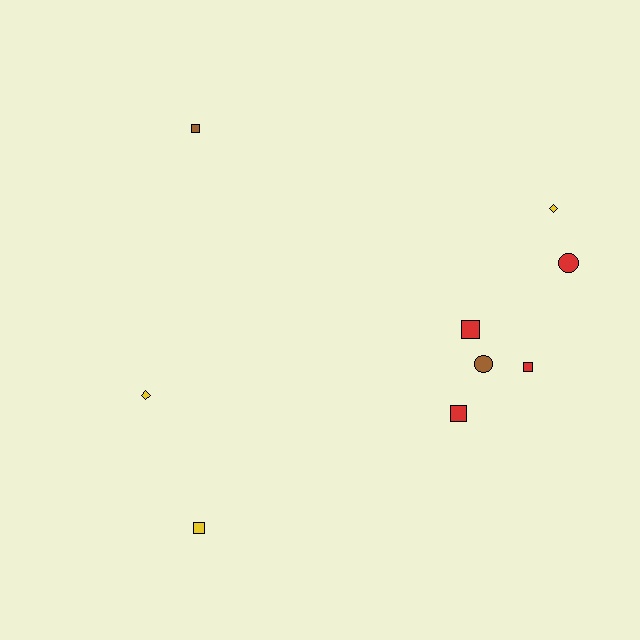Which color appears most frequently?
Red, with 4 objects.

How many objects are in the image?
There are 9 objects.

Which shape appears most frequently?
Square, with 5 objects.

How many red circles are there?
There is 1 red circle.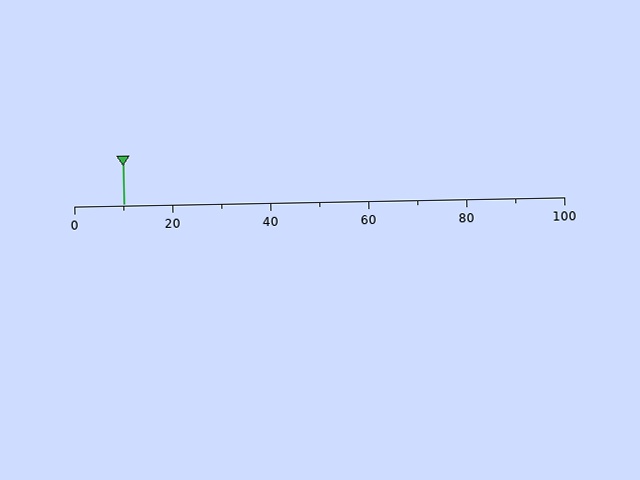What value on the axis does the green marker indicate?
The marker indicates approximately 10.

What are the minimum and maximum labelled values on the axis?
The axis runs from 0 to 100.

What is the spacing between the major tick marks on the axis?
The major ticks are spaced 20 apart.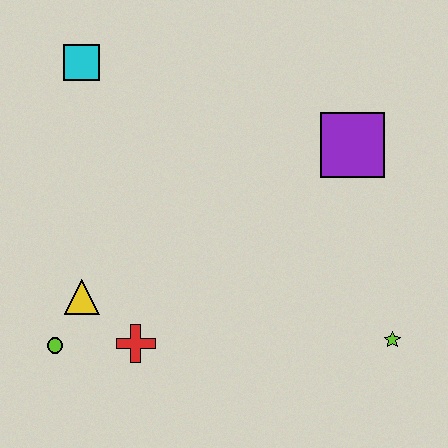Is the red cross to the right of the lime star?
No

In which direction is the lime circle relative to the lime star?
The lime circle is to the left of the lime star.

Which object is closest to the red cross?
The yellow triangle is closest to the red cross.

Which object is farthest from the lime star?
The cyan square is farthest from the lime star.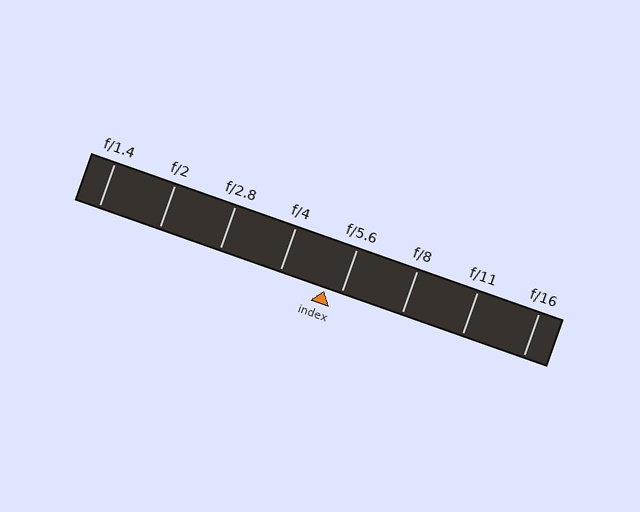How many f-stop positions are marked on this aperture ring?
There are 8 f-stop positions marked.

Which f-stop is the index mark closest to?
The index mark is closest to f/5.6.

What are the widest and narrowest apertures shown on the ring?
The widest aperture shown is f/1.4 and the narrowest is f/16.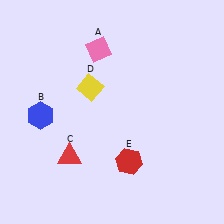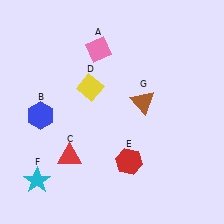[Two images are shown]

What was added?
A cyan star (F), a brown triangle (G) were added in Image 2.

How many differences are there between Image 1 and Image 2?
There are 2 differences between the two images.